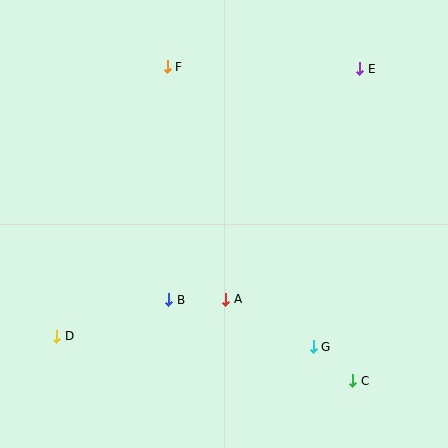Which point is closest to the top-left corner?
Point F is closest to the top-left corner.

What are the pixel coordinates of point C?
Point C is at (353, 381).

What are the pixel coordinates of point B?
Point B is at (169, 300).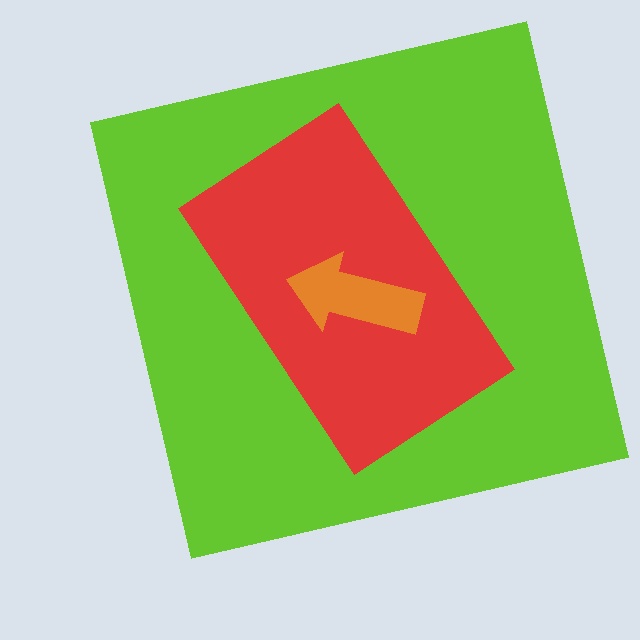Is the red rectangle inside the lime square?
Yes.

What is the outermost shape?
The lime square.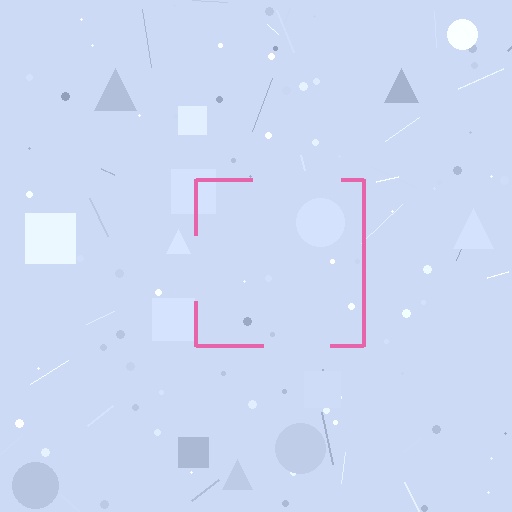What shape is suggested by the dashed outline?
The dashed outline suggests a square.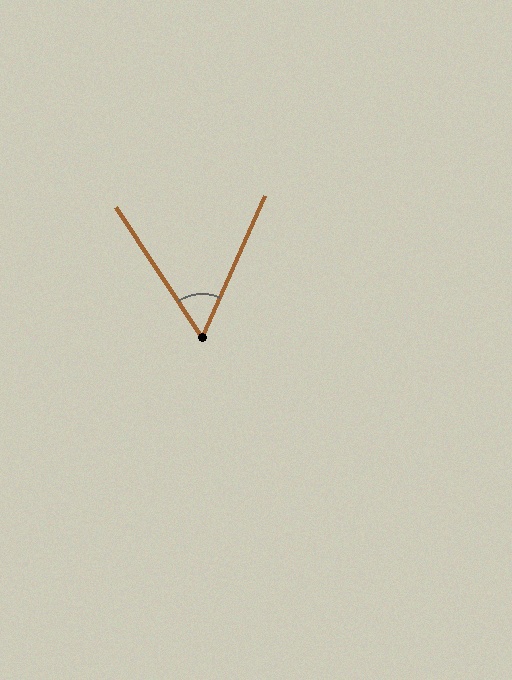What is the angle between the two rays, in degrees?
Approximately 58 degrees.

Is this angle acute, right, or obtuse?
It is acute.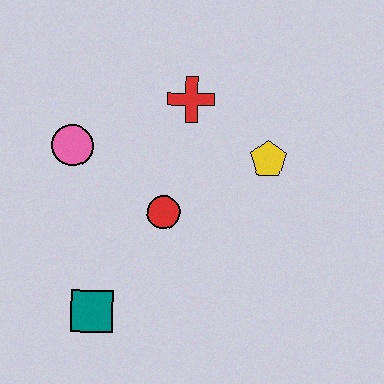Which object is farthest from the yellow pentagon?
The teal square is farthest from the yellow pentagon.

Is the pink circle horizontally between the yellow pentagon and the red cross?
No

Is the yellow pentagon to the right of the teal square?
Yes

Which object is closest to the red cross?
The yellow pentagon is closest to the red cross.